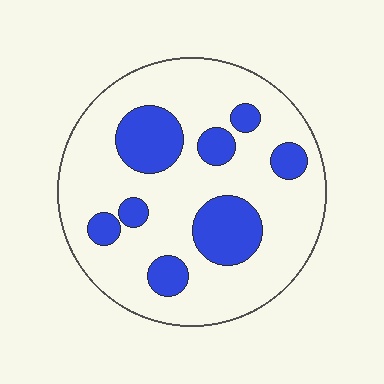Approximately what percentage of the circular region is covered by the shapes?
Approximately 25%.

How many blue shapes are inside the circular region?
8.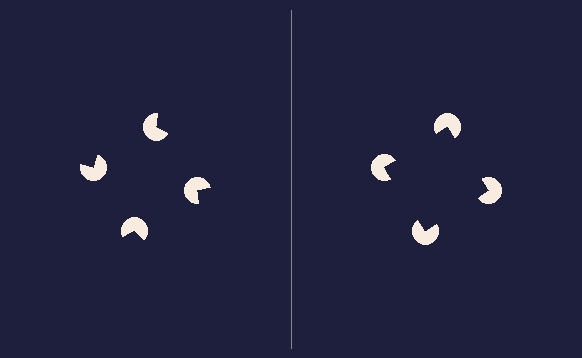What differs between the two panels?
The pac-man discs are positioned identically on both sides; only the wedge orientations differ. On the right they align to a square; on the left they are misaligned.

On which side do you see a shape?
An illusory square appears on the right side. On the left side the wedge cuts are rotated, so no coherent shape forms.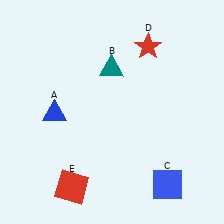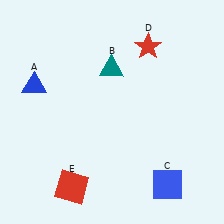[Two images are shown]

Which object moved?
The blue triangle (A) moved up.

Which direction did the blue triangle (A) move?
The blue triangle (A) moved up.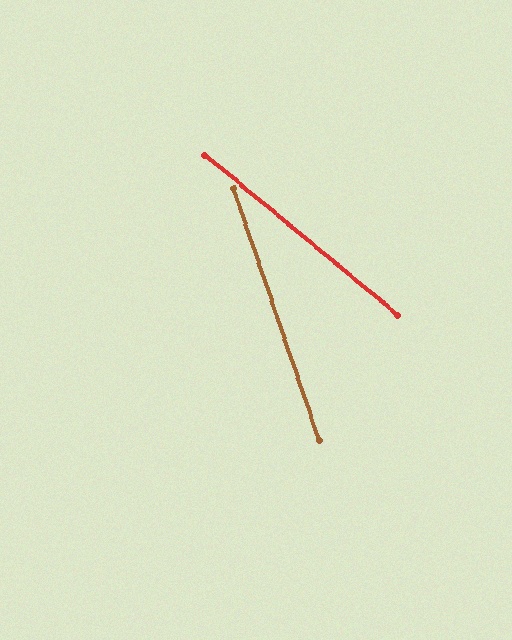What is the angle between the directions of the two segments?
Approximately 31 degrees.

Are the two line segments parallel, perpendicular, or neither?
Neither parallel nor perpendicular — they differ by about 31°.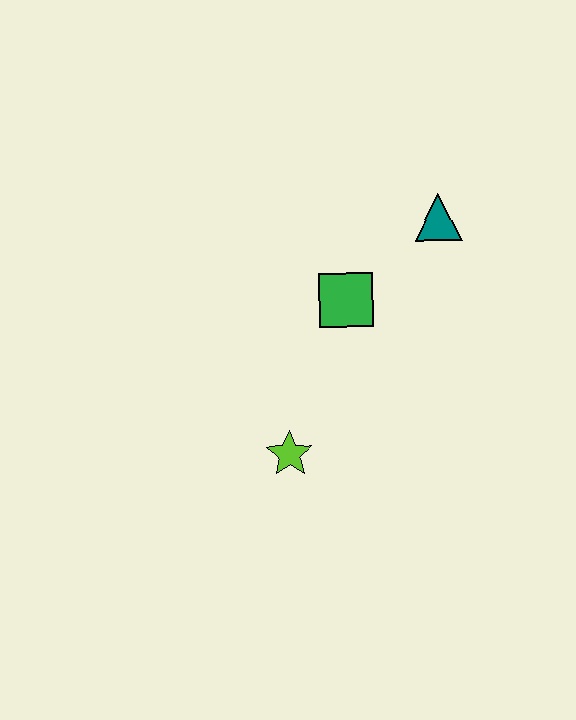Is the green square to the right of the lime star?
Yes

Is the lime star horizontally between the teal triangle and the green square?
No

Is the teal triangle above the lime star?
Yes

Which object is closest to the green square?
The teal triangle is closest to the green square.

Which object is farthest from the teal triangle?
The lime star is farthest from the teal triangle.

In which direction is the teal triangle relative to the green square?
The teal triangle is to the right of the green square.